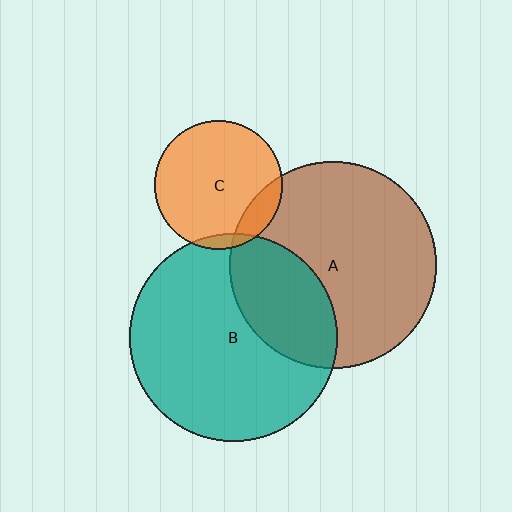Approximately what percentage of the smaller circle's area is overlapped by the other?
Approximately 30%.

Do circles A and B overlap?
Yes.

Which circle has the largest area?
Circle B (teal).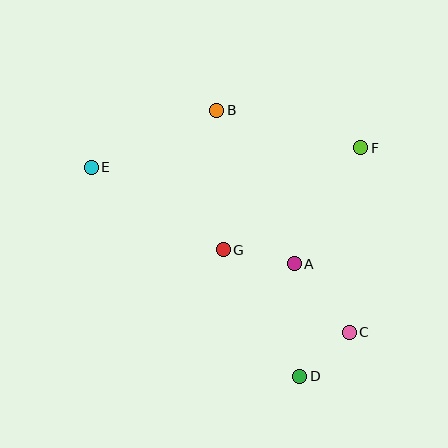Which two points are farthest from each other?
Points C and E are farthest from each other.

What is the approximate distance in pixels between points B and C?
The distance between B and C is approximately 258 pixels.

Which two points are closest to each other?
Points C and D are closest to each other.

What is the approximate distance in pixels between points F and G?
The distance between F and G is approximately 171 pixels.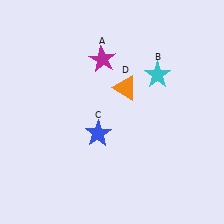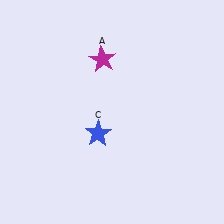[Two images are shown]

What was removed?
The orange triangle (D), the cyan star (B) were removed in Image 2.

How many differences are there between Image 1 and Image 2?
There are 2 differences between the two images.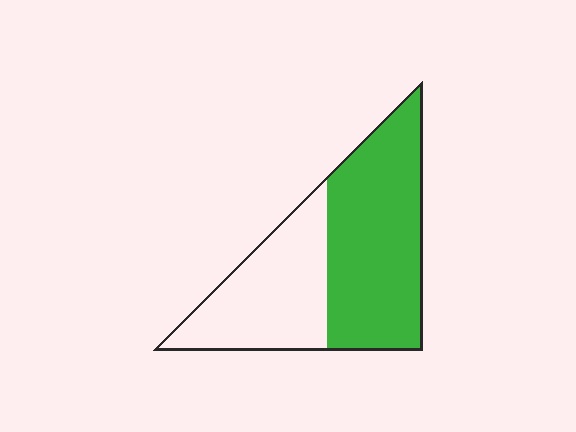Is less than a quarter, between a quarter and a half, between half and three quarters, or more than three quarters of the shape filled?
Between half and three quarters.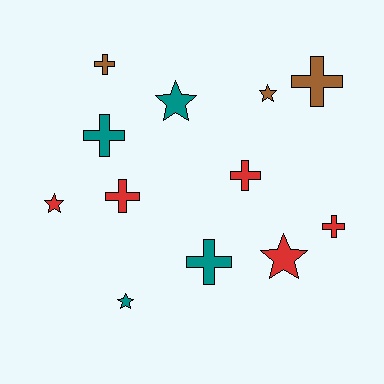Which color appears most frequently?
Red, with 5 objects.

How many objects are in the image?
There are 12 objects.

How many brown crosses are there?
There are 2 brown crosses.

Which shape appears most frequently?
Cross, with 7 objects.